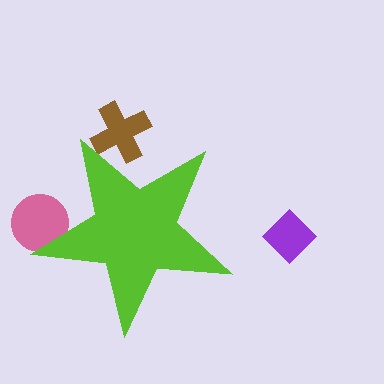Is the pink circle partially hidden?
Yes, the pink circle is partially hidden behind the lime star.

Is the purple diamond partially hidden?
No, the purple diamond is fully visible.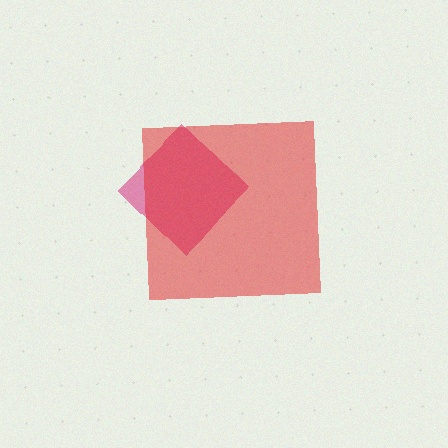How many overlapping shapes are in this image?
There are 2 overlapping shapes in the image.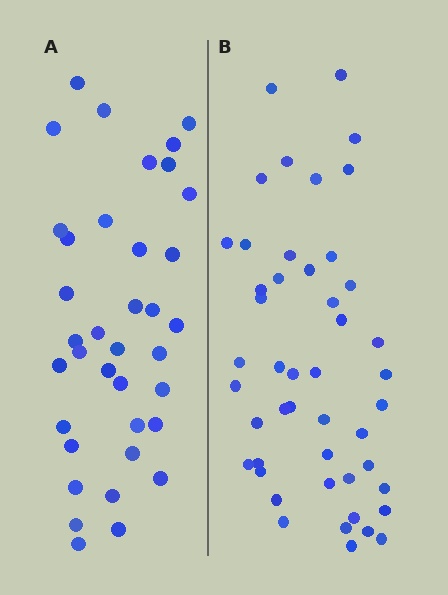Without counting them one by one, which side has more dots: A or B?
Region B (the right region) has more dots.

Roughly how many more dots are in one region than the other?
Region B has roughly 10 or so more dots than region A.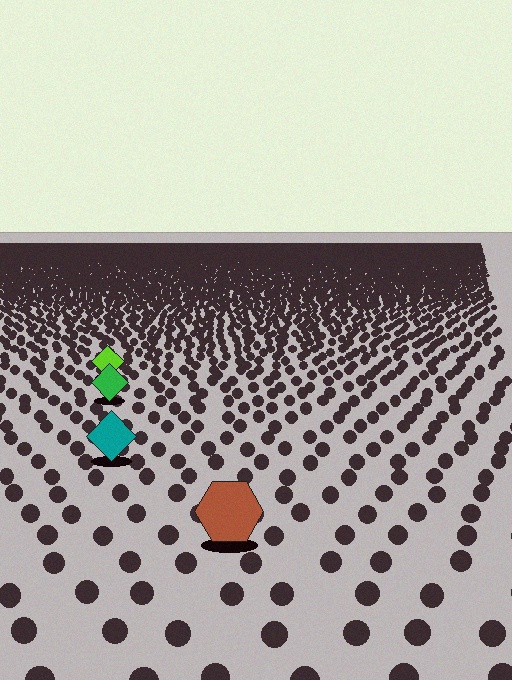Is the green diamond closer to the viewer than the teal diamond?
No. The teal diamond is closer — you can tell from the texture gradient: the ground texture is coarser near it.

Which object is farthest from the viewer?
The lime diamond is farthest from the viewer. It appears smaller and the ground texture around it is denser.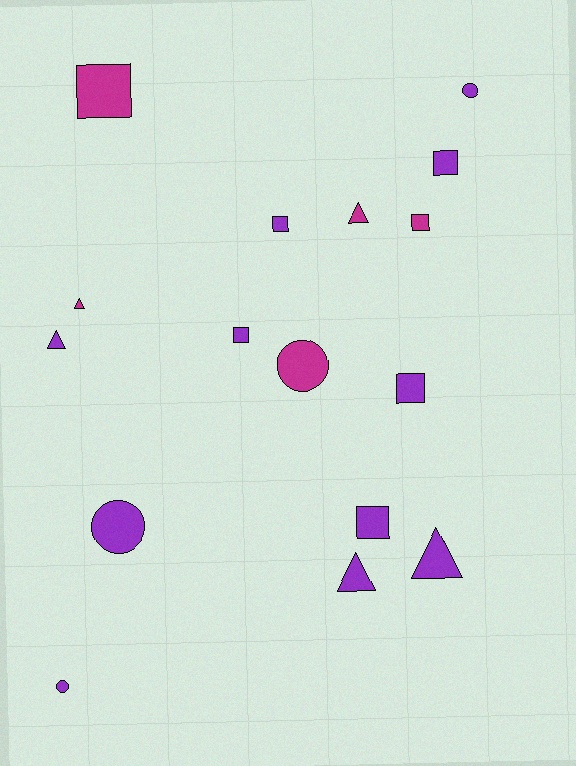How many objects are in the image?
There are 16 objects.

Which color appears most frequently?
Purple, with 11 objects.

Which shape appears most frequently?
Square, with 7 objects.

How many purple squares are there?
There are 5 purple squares.